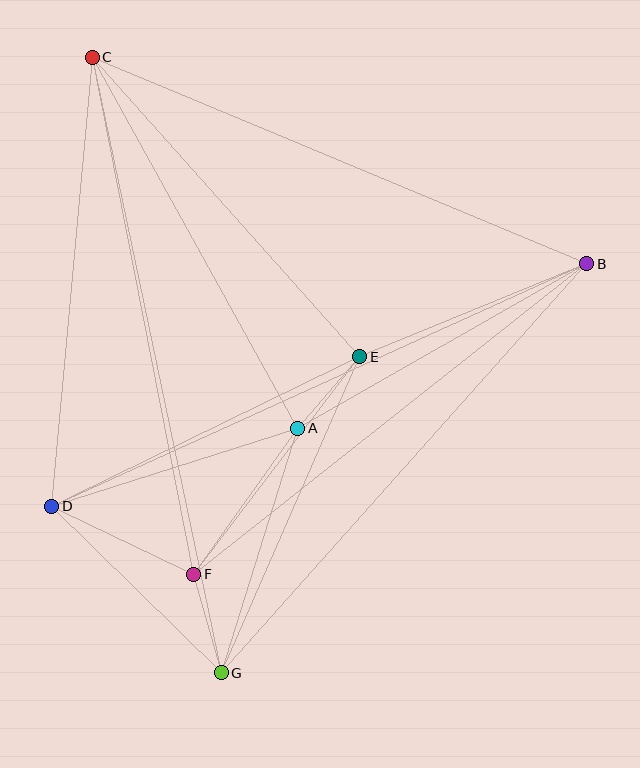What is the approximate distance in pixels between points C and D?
The distance between C and D is approximately 451 pixels.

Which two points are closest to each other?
Points A and E are closest to each other.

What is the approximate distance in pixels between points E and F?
The distance between E and F is approximately 273 pixels.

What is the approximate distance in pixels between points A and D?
The distance between A and D is approximately 258 pixels.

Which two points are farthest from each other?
Points C and G are farthest from each other.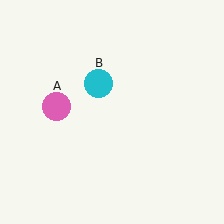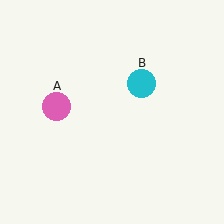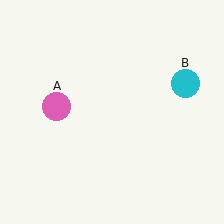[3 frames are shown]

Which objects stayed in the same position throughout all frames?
Pink circle (object A) remained stationary.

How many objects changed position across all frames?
1 object changed position: cyan circle (object B).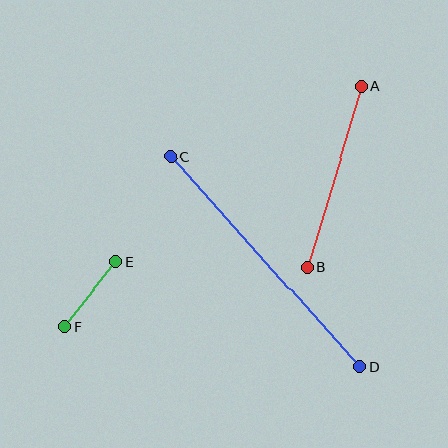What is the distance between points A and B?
The distance is approximately 189 pixels.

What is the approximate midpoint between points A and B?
The midpoint is at approximately (335, 177) pixels.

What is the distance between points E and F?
The distance is approximately 83 pixels.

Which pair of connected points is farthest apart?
Points C and D are farthest apart.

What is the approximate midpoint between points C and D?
The midpoint is at approximately (265, 262) pixels.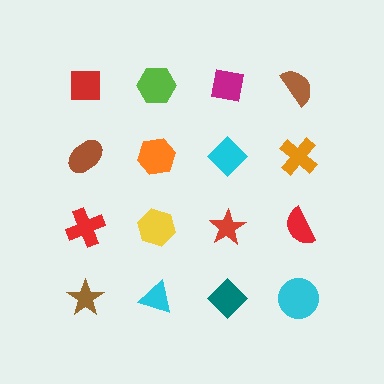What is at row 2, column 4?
An orange cross.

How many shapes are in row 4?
4 shapes.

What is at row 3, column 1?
A red cross.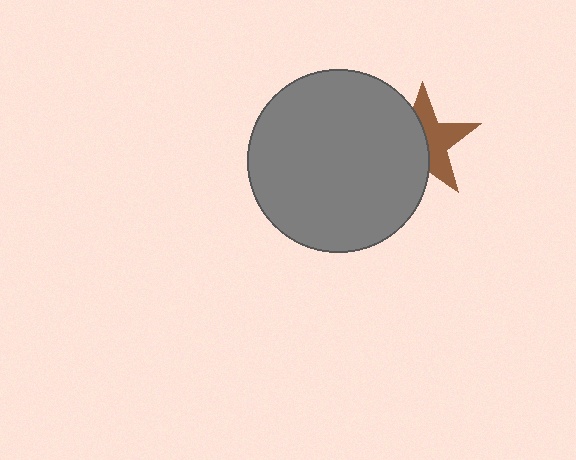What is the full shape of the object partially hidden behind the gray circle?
The partially hidden object is a brown star.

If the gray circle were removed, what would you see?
You would see the complete brown star.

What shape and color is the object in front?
The object in front is a gray circle.